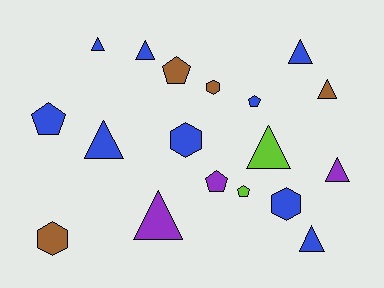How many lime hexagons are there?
There are no lime hexagons.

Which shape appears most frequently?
Triangle, with 9 objects.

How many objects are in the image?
There are 18 objects.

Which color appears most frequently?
Blue, with 9 objects.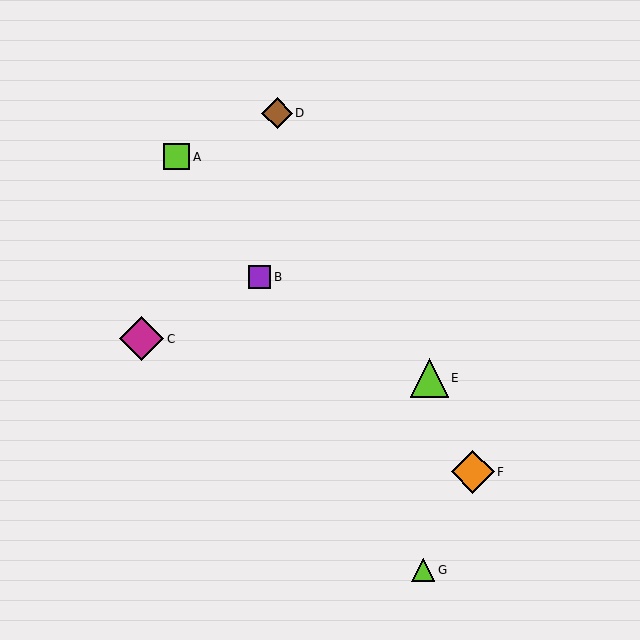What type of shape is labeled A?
Shape A is a lime square.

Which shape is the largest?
The magenta diamond (labeled C) is the largest.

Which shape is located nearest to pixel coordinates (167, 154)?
The lime square (labeled A) at (177, 157) is nearest to that location.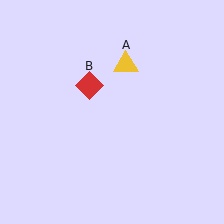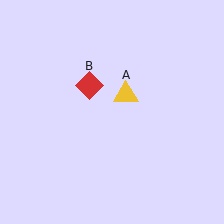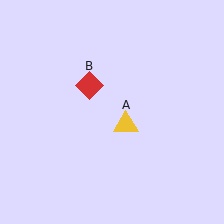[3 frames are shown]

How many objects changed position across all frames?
1 object changed position: yellow triangle (object A).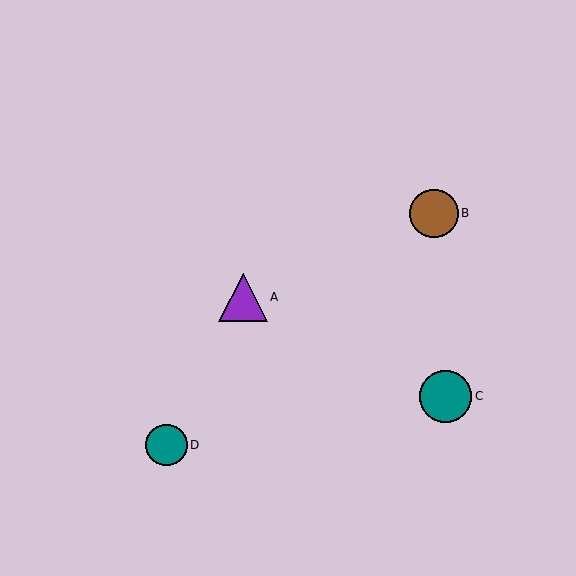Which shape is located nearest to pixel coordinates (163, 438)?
The teal circle (labeled D) at (166, 445) is nearest to that location.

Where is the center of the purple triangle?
The center of the purple triangle is at (243, 297).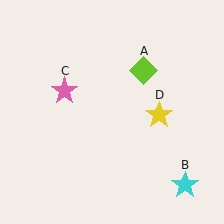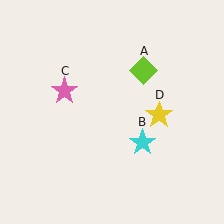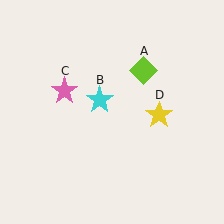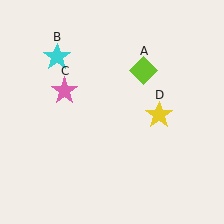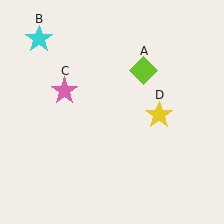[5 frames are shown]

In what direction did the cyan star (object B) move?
The cyan star (object B) moved up and to the left.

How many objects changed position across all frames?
1 object changed position: cyan star (object B).